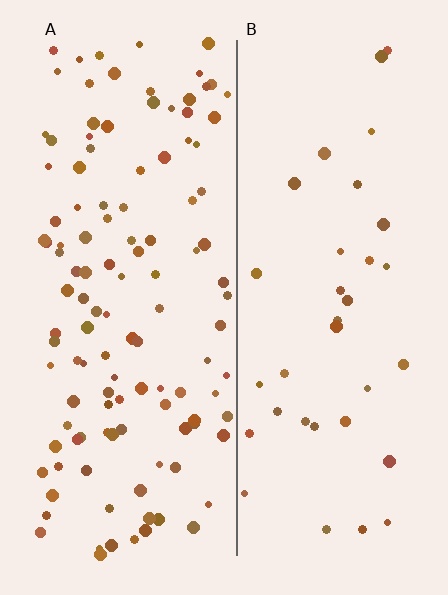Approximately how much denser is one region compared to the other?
Approximately 3.4× — region A over region B.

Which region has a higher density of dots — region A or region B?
A (the left).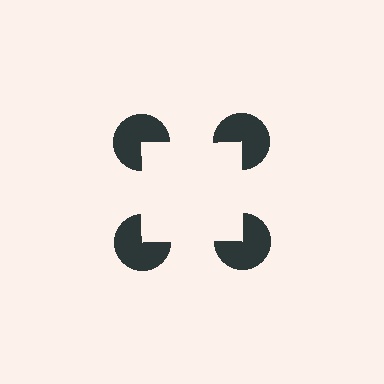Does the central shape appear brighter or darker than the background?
It typically appears slightly brighter than the background, even though no actual brightness change is drawn.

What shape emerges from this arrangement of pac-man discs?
An illusory square — its edges are inferred from the aligned wedge cuts in the pac-man discs, not physically drawn.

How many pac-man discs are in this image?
There are 4 — one at each vertex of the illusory square.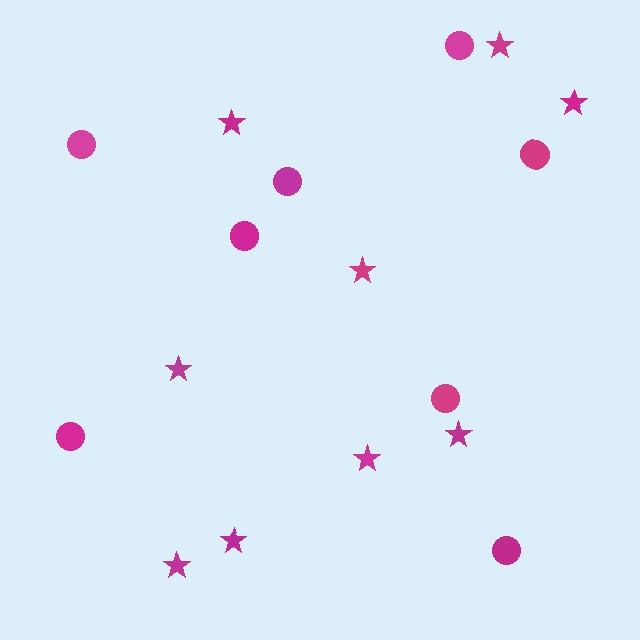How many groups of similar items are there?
There are 2 groups: one group of stars (9) and one group of circles (8).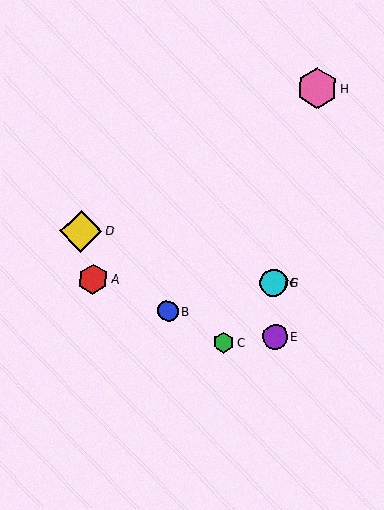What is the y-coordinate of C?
Object C is at y≈342.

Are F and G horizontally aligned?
Yes, both are at y≈283.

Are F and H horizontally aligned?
No, F is at y≈283 and H is at y≈88.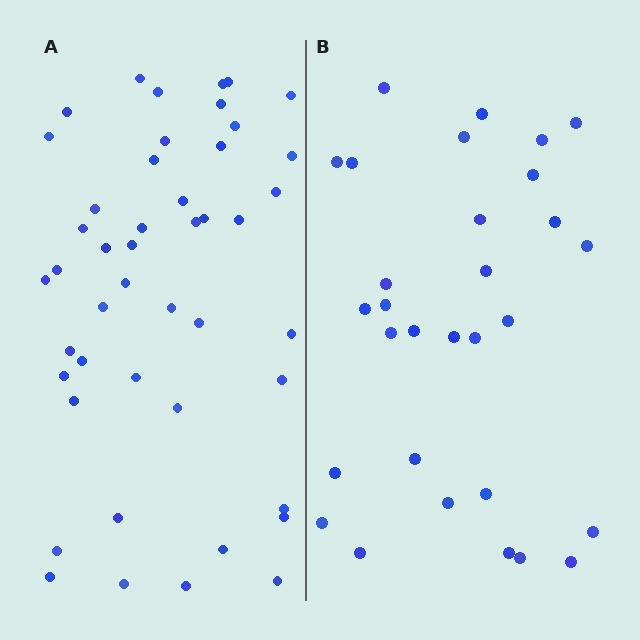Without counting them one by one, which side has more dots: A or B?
Region A (the left region) has more dots.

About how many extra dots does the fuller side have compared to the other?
Region A has approximately 15 more dots than region B.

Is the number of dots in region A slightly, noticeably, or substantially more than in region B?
Region A has substantially more. The ratio is roughly 1.5 to 1.